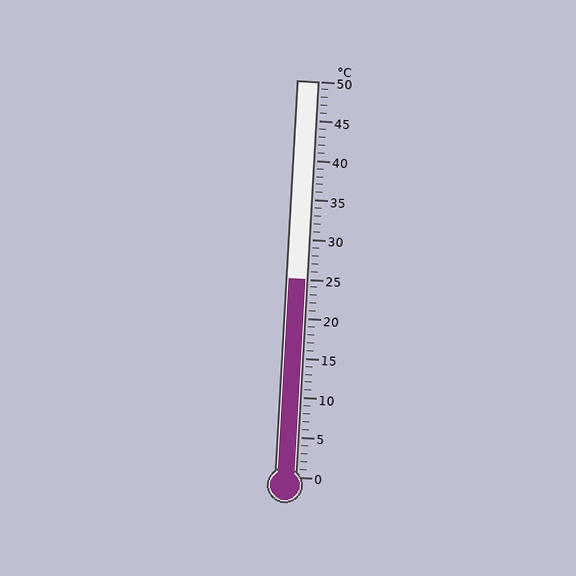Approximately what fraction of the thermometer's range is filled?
The thermometer is filled to approximately 50% of its range.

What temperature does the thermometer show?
The thermometer shows approximately 25°C.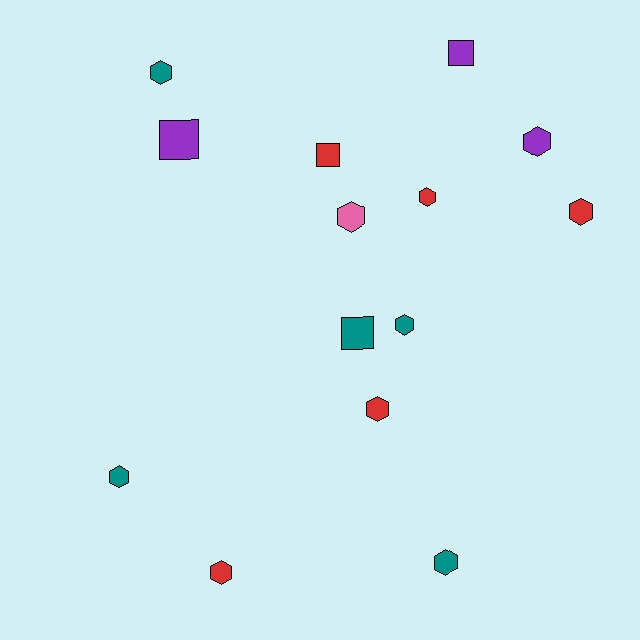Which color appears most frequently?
Red, with 5 objects.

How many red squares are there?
There is 1 red square.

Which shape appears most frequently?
Hexagon, with 10 objects.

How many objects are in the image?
There are 14 objects.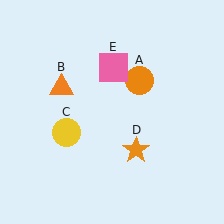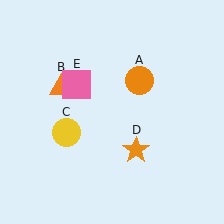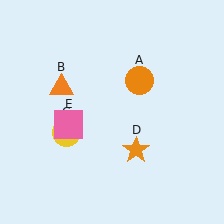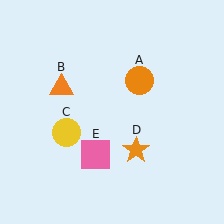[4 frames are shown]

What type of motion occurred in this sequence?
The pink square (object E) rotated counterclockwise around the center of the scene.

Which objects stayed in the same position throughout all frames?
Orange circle (object A) and orange triangle (object B) and yellow circle (object C) and orange star (object D) remained stationary.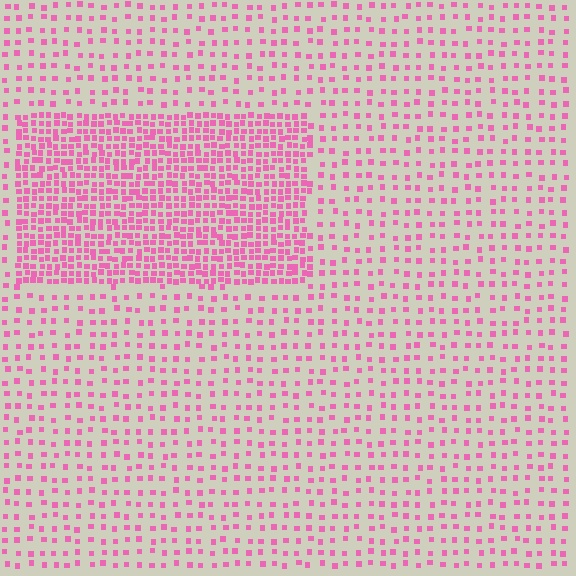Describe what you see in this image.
The image contains small pink elements arranged at two different densities. A rectangle-shaped region is visible where the elements are more densely packed than the surrounding area.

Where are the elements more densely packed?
The elements are more densely packed inside the rectangle boundary.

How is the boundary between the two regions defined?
The boundary is defined by a change in element density (approximately 2.6x ratio). All elements are the same color, size, and shape.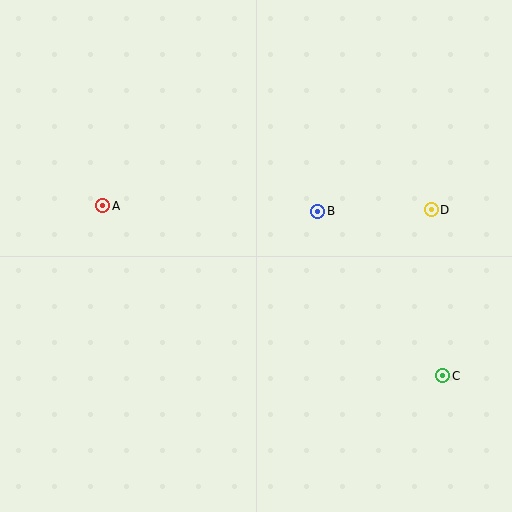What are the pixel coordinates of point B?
Point B is at (318, 211).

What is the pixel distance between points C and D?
The distance between C and D is 167 pixels.